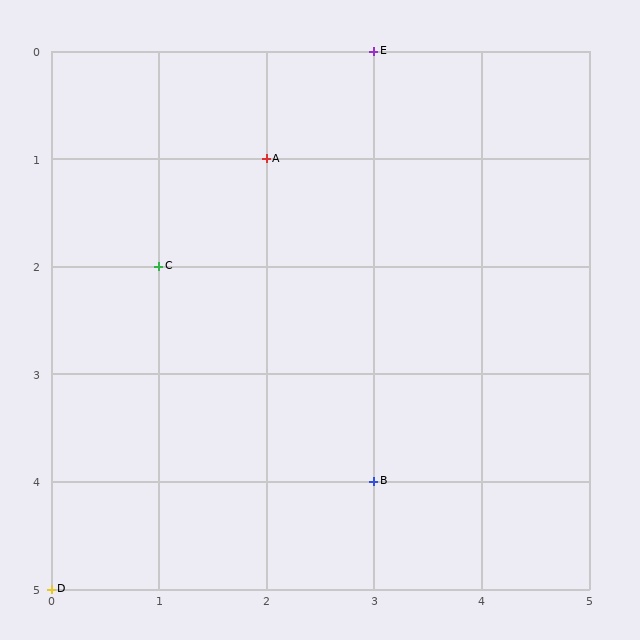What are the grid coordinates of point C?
Point C is at grid coordinates (1, 2).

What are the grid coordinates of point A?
Point A is at grid coordinates (2, 1).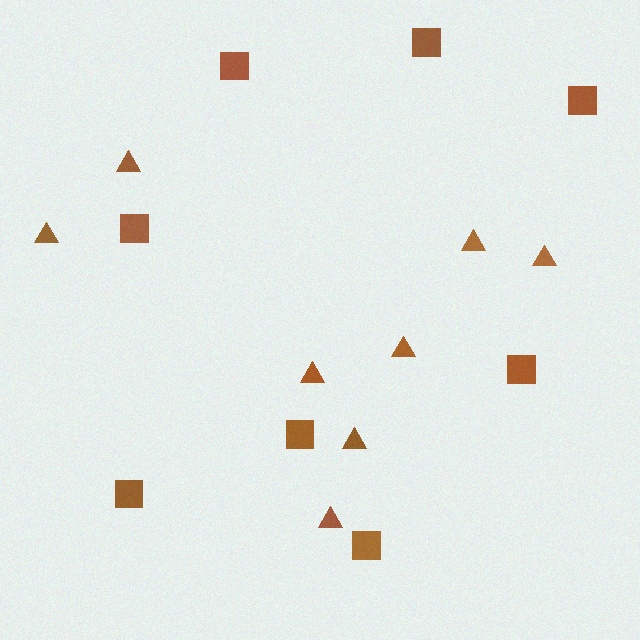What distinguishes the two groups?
There are 2 groups: one group of squares (8) and one group of triangles (8).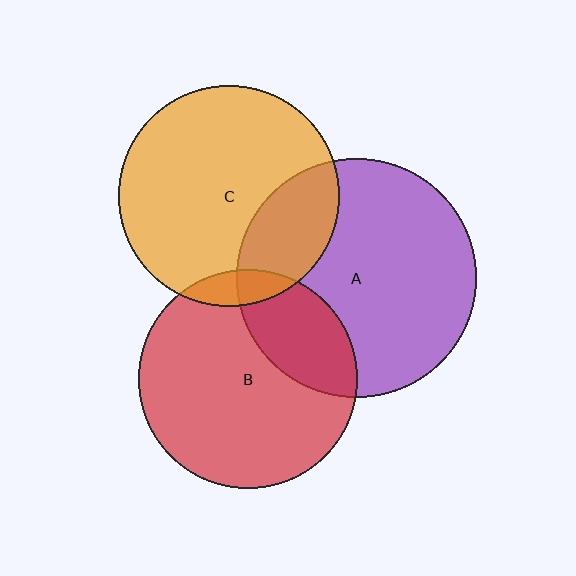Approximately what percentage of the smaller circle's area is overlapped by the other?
Approximately 25%.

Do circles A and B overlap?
Yes.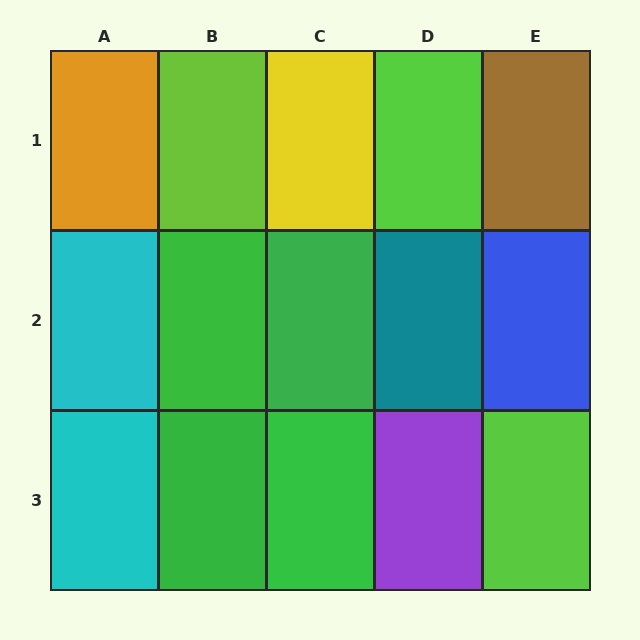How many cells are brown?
1 cell is brown.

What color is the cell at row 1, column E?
Brown.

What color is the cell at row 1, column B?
Lime.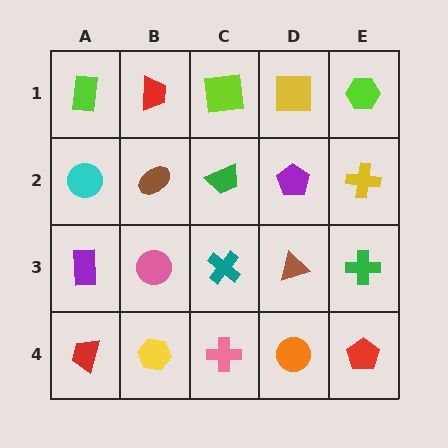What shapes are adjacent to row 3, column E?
A yellow cross (row 2, column E), a red pentagon (row 4, column E), a brown triangle (row 3, column D).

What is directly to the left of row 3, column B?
A purple rectangle.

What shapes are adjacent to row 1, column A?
A cyan circle (row 2, column A), a red trapezoid (row 1, column B).